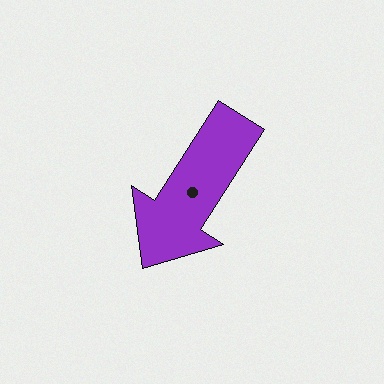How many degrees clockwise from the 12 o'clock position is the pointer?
Approximately 213 degrees.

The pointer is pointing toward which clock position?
Roughly 7 o'clock.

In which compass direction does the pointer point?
Southwest.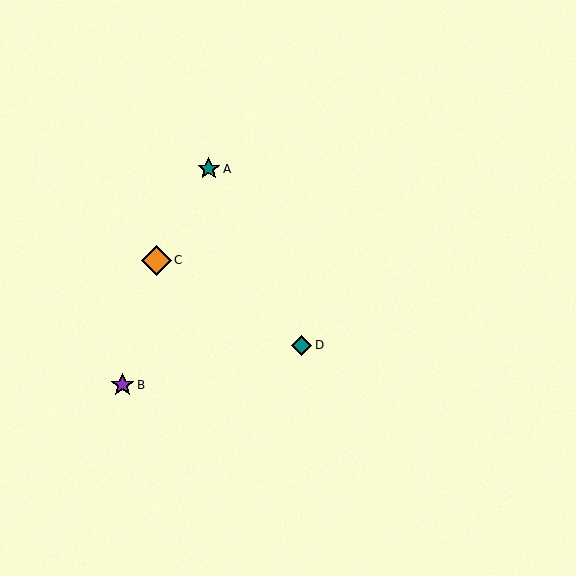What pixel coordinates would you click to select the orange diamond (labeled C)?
Click at (156, 260) to select the orange diamond C.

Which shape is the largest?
The orange diamond (labeled C) is the largest.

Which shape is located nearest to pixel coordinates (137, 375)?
The purple star (labeled B) at (123, 385) is nearest to that location.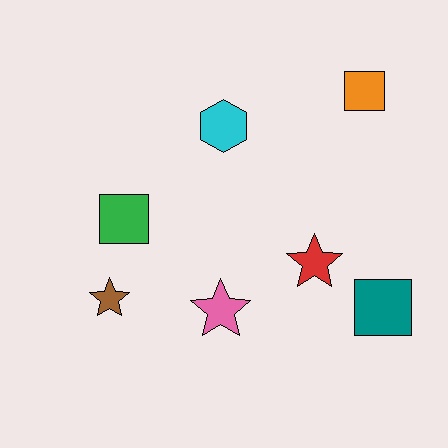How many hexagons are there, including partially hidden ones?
There is 1 hexagon.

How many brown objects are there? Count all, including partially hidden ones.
There is 1 brown object.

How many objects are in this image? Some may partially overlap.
There are 7 objects.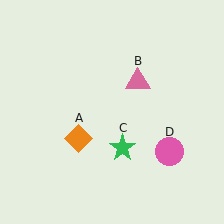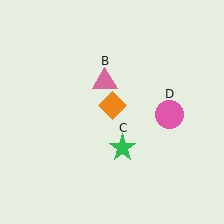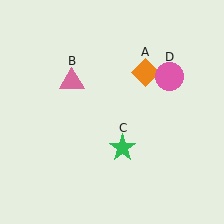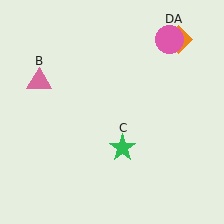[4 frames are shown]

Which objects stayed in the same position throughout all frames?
Green star (object C) remained stationary.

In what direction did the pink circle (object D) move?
The pink circle (object D) moved up.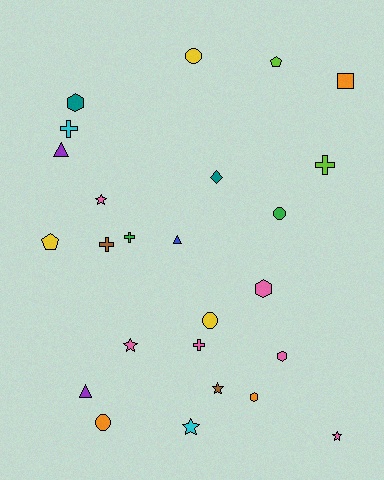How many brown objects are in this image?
There are 2 brown objects.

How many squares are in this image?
There is 1 square.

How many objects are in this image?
There are 25 objects.